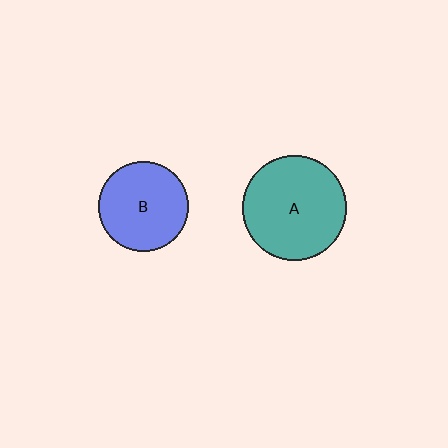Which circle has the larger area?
Circle A (teal).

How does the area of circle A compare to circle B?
Approximately 1.4 times.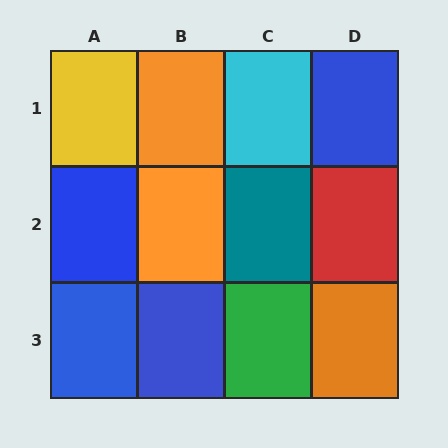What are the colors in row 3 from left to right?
Blue, blue, green, orange.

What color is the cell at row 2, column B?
Orange.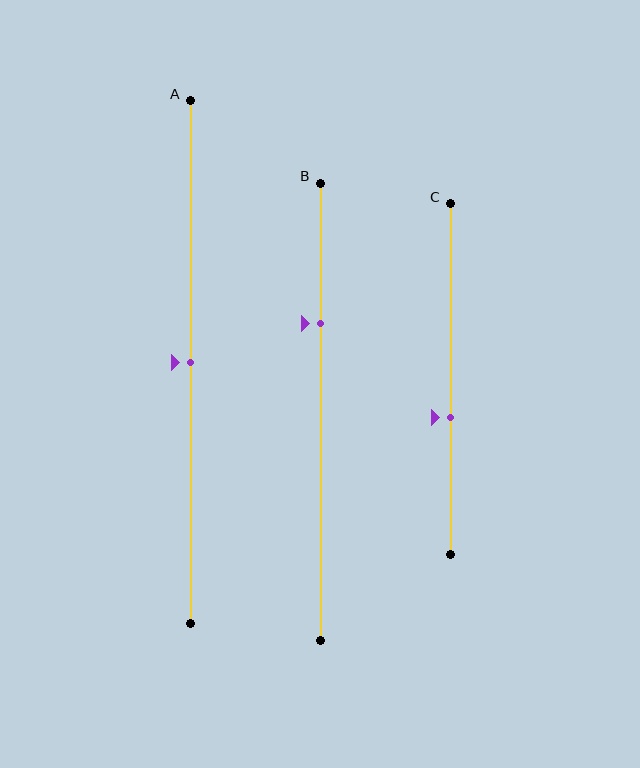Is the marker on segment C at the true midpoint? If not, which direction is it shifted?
No, the marker on segment C is shifted downward by about 11% of the segment length.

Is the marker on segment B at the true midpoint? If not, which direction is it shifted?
No, the marker on segment B is shifted upward by about 19% of the segment length.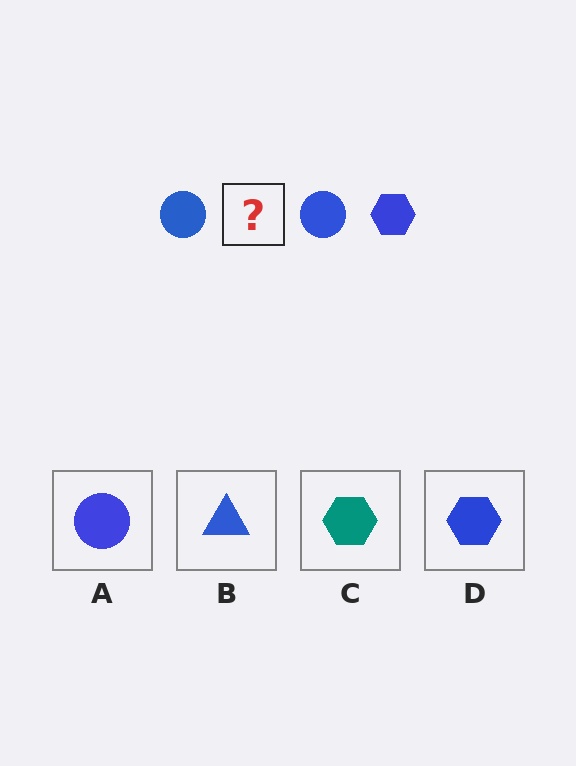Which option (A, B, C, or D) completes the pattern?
D.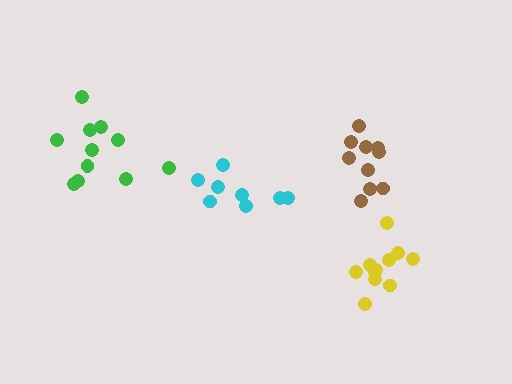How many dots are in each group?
Group 1: 8 dots, Group 2: 11 dots, Group 3: 10 dots, Group 4: 11 dots (40 total).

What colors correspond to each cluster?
The clusters are colored: cyan, green, brown, yellow.